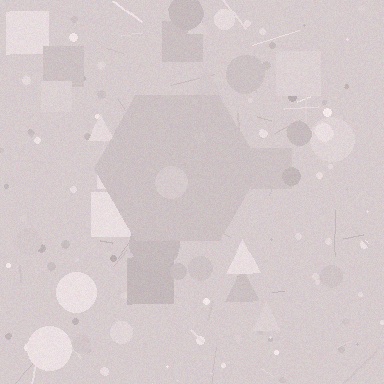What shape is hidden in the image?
A hexagon is hidden in the image.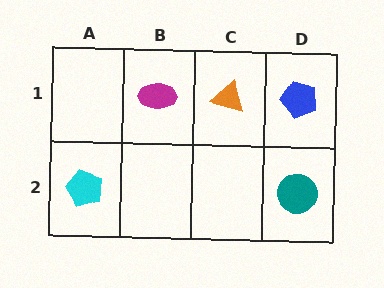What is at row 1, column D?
A blue pentagon.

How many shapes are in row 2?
2 shapes.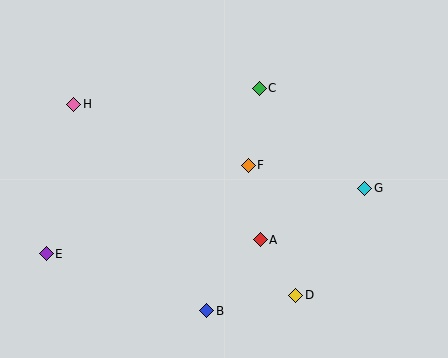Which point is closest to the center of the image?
Point F at (248, 165) is closest to the center.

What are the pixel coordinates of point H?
Point H is at (74, 104).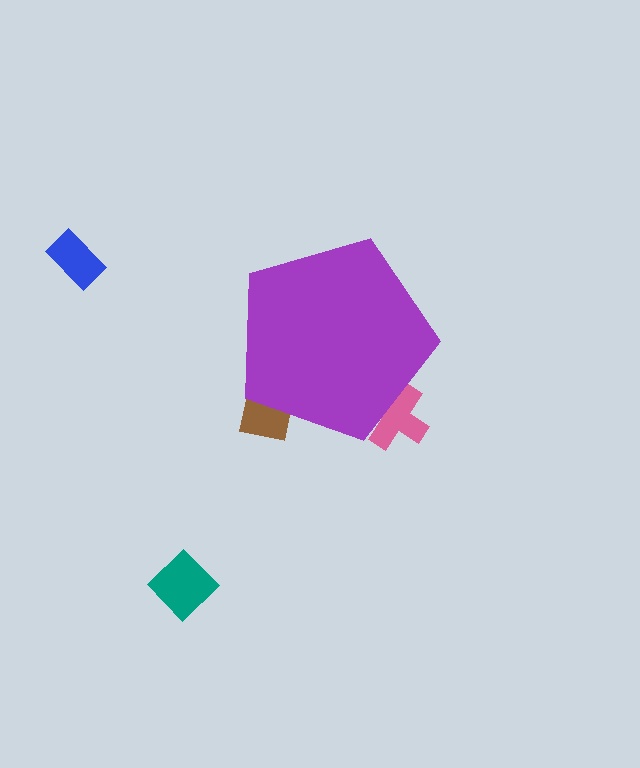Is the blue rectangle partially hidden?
No, the blue rectangle is fully visible.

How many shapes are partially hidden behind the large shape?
2 shapes are partially hidden.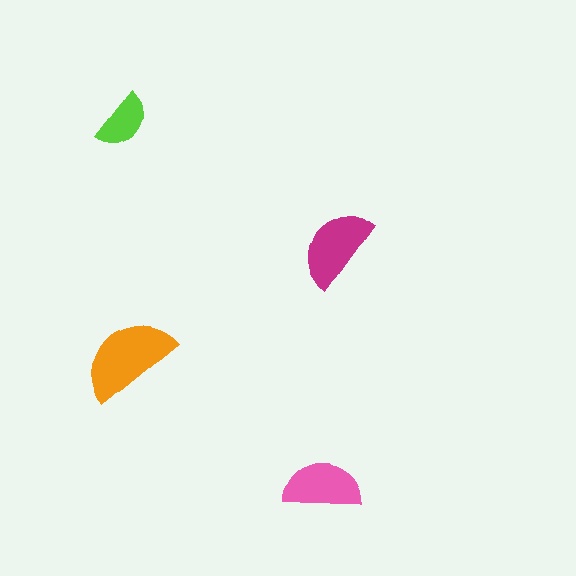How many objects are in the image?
There are 4 objects in the image.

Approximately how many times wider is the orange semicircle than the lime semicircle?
About 1.5 times wider.